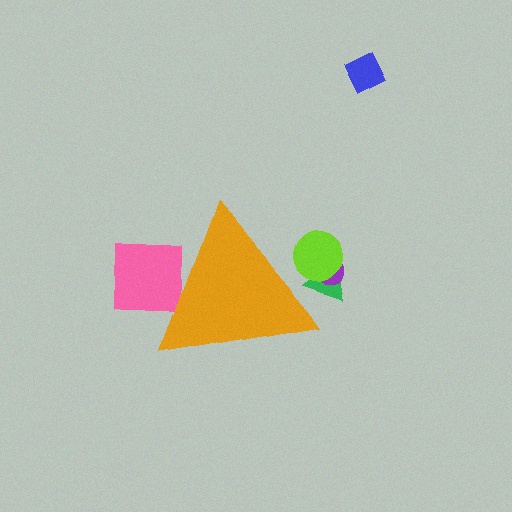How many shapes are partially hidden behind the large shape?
4 shapes are partially hidden.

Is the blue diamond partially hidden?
No, the blue diamond is fully visible.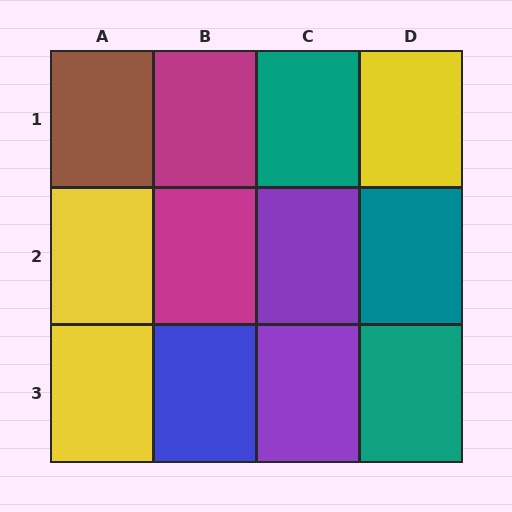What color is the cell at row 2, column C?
Purple.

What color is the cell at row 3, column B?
Blue.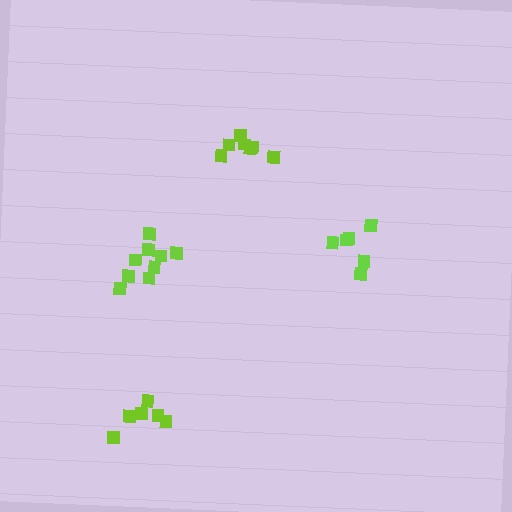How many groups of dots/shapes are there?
There are 4 groups.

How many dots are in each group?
Group 1: 7 dots, Group 2: 6 dots, Group 3: 6 dots, Group 4: 9 dots (28 total).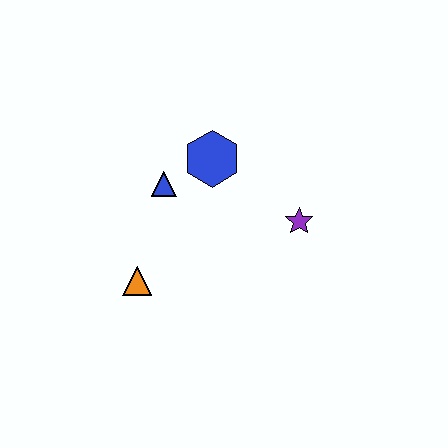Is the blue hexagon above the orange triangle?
Yes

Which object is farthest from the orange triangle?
The purple star is farthest from the orange triangle.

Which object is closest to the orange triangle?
The blue triangle is closest to the orange triangle.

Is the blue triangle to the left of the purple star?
Yes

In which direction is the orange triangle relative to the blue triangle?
The orange triangle is below the blue triangle.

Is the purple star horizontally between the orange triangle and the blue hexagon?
No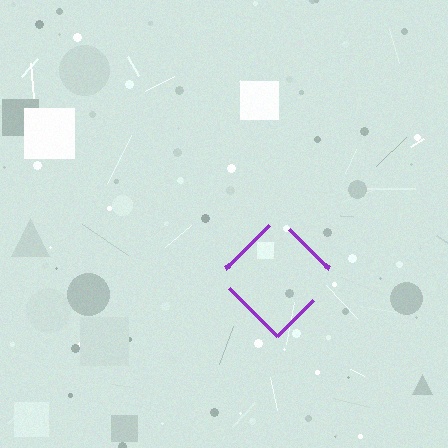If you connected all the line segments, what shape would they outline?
They would outline a diamond.